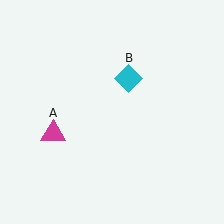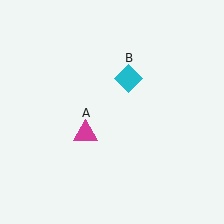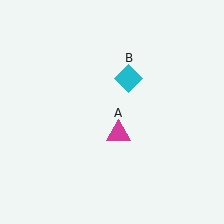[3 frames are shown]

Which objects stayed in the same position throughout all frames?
Cyan diamond (object B) remained stationary.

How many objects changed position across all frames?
1 object changed position: magenta triangle (object A).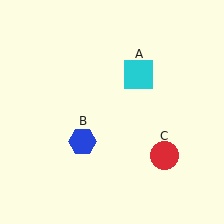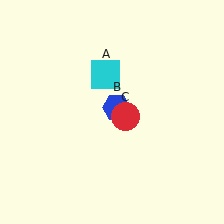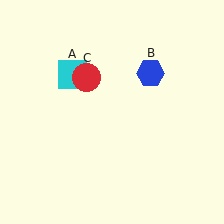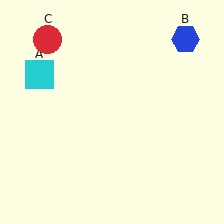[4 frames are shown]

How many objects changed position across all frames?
3 objects changed position: cyan square (object A), blue hexagon (object B), red circle (object C).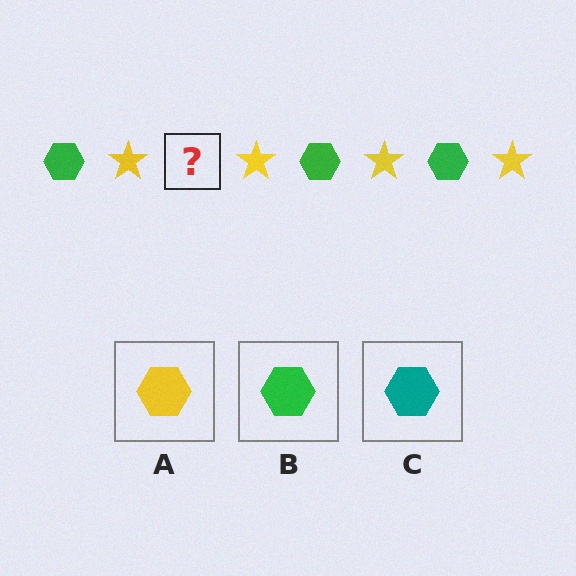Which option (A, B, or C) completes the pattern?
B.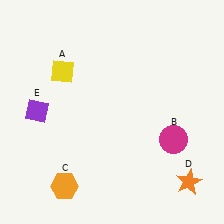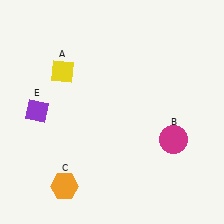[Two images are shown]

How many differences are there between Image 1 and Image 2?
There is 1 difference between the two images.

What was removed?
The orange star (D) was removed in Image 2.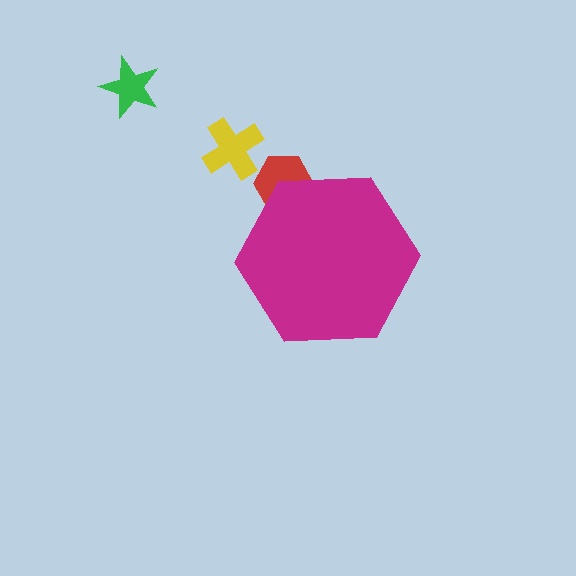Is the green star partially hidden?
No, the green star is fully visible.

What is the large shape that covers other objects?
A magenta hexagon.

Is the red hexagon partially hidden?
Yes, the red hexagon is partially hidden behind the magenta hexagon.